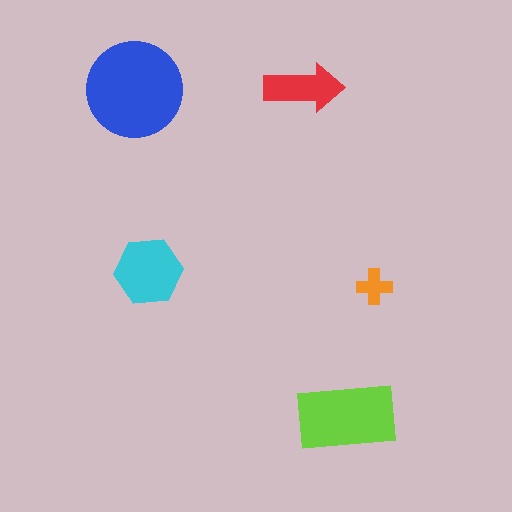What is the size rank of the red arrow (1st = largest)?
4th.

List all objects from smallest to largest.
The orange cross, the red arrow, the cyan hexagon, the lime rectangle, the blue circle.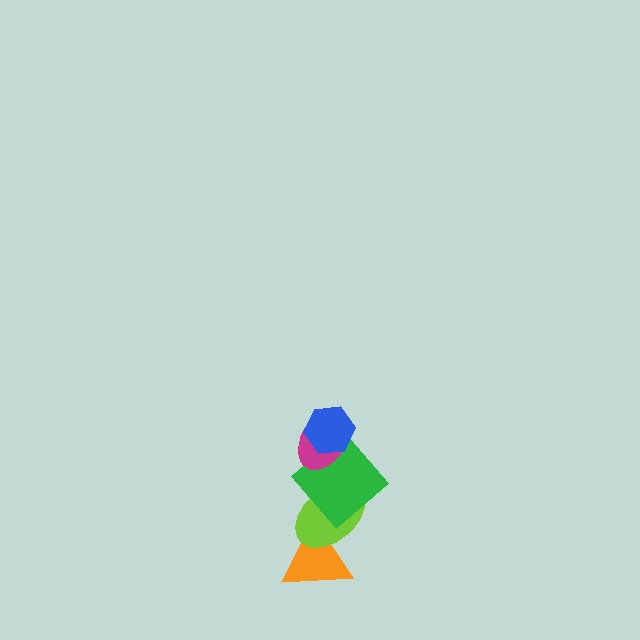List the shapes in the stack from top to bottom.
From top to bottom: the blue hexagon, the magenta ellipse, the green diamond, the lime ellipse, the orange triangle.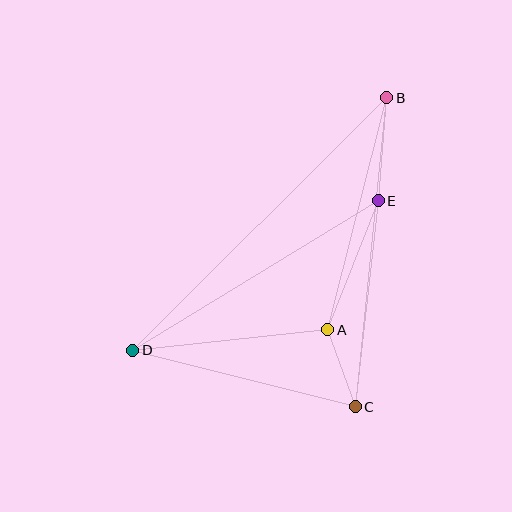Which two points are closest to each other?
Points A and C are closest to each other.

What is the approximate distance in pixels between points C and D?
The distance between C and D is approximately 230 pixels.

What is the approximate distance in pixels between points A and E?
The distance between A and E is approximately 138 pixels.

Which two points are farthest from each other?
Points B and D are farthest from each other.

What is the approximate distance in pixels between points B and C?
The distance between B and C is approximately 310 pixels.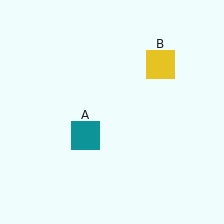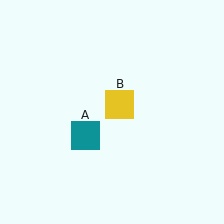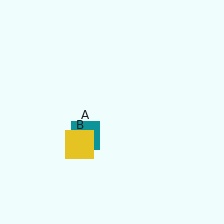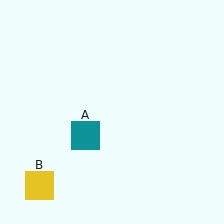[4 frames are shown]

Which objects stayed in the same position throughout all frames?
Teal square (object A) remained stationary.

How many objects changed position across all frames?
1 object changed position: yellow square (object B).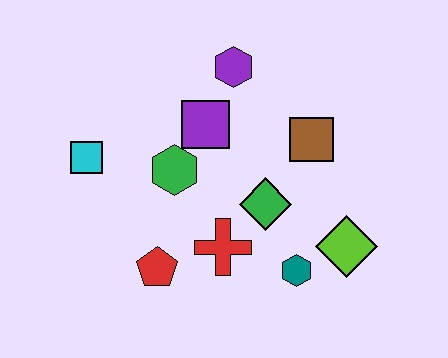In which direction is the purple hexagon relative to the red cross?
The purple hexagon is above the red cross.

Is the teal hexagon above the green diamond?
No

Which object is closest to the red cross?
The green diamond is closest to the red cross.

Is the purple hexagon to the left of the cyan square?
No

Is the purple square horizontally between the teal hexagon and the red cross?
No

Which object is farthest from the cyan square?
The lime diamond is farthest from the cyan square.